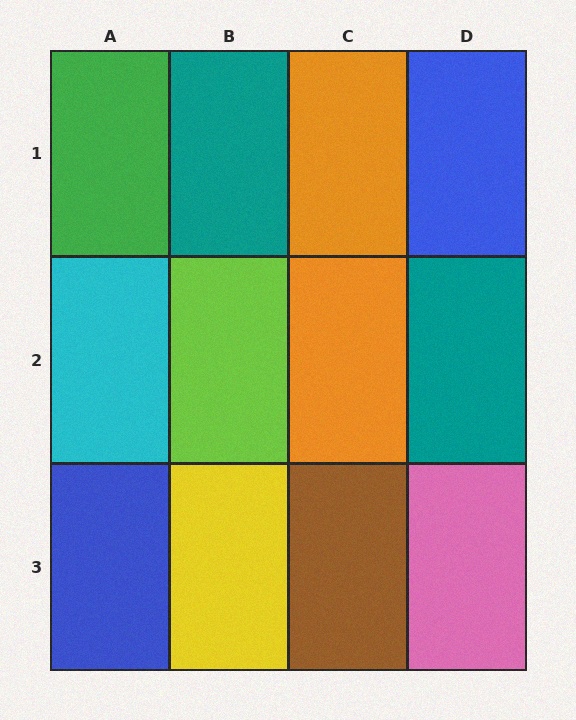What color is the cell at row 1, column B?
Teal.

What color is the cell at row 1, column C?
Orange.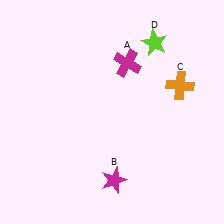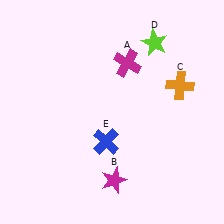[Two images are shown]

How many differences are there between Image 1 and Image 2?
There is 1 difference between the two images.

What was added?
A blue cross (E) was added in Image 2.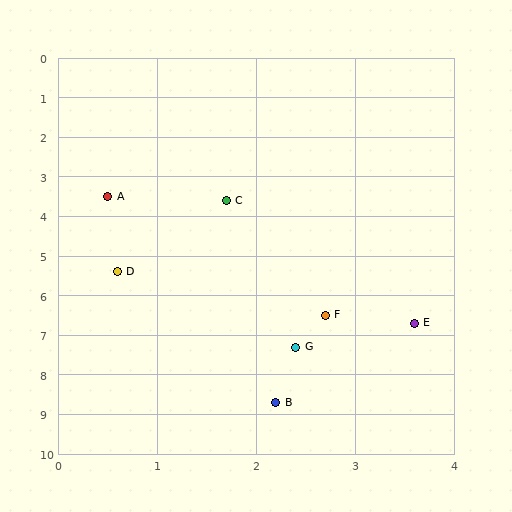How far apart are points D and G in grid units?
Points D and G are about 2.6 grid units apart.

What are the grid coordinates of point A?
Point A is at approximately (0.5, 3.5).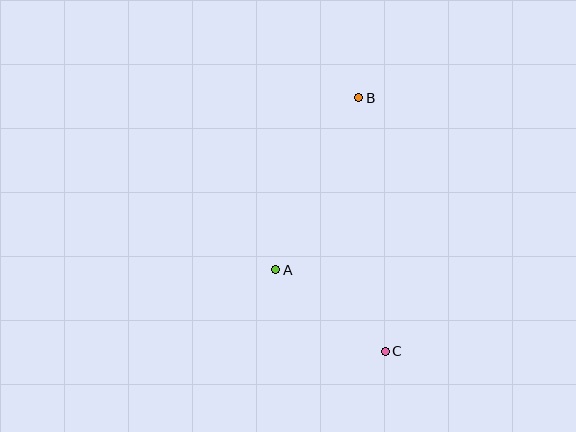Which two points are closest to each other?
Points A and C are closest to each other.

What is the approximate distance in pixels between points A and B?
The distance between A and B is approximately 191 pixels.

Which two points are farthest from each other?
Points B and C are farthest from each other.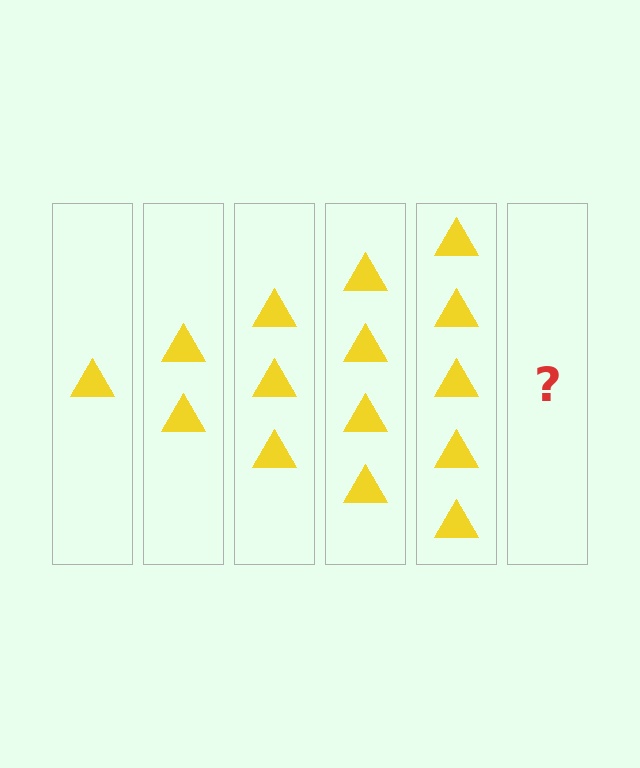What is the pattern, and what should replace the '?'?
The pattern is that each step adds one more triangle. The '?' should be 6 triangles.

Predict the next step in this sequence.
The next step is 6 triangles.